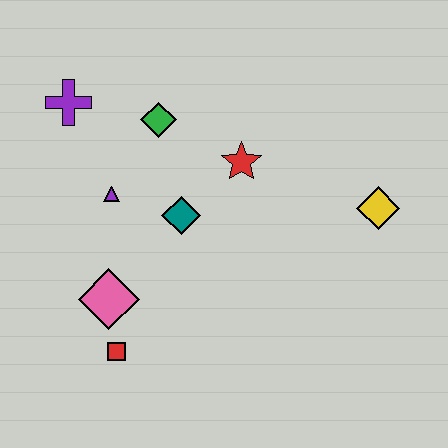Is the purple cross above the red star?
Yes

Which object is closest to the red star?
The teal diamond is closest to the red star.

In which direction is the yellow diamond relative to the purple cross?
The yellow diamond is to the right of the purple cross.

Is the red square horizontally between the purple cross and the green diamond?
Yes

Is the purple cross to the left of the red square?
Yes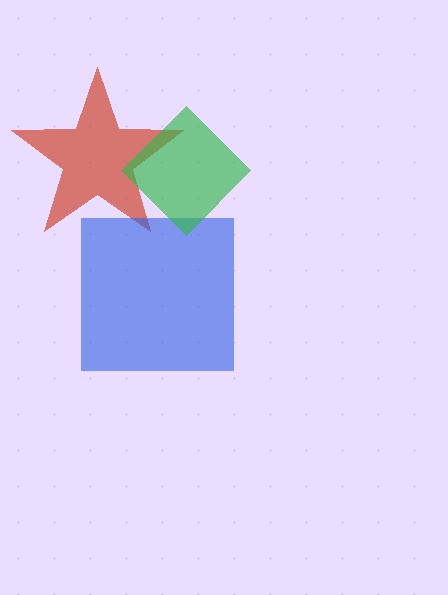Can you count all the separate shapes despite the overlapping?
Yes, there are 3 separate shapes.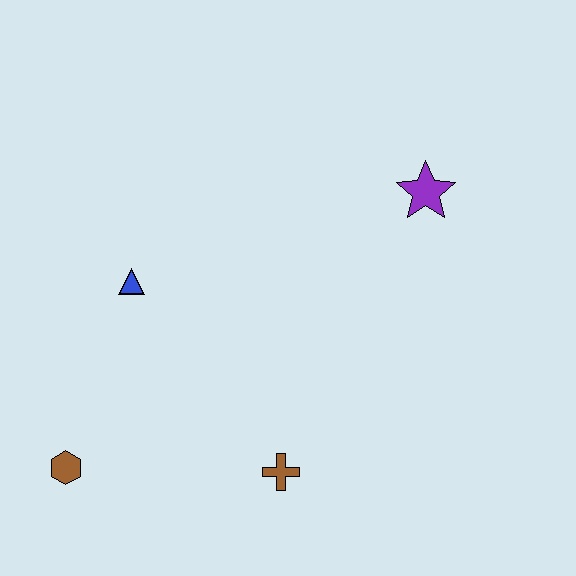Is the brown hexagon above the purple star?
No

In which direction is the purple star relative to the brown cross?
The purple star is above the brown cross.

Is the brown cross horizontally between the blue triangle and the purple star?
Yes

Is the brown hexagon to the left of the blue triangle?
Yes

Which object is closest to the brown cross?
The brown hexagon is closest to the brown cross.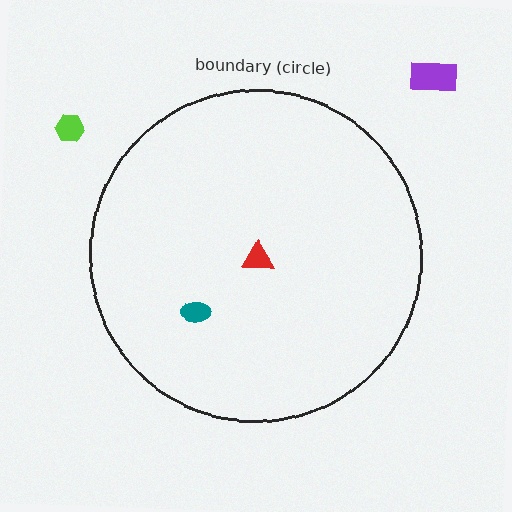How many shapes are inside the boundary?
2 inside, 2 outside.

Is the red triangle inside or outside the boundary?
Inside.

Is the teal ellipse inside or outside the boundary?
Inside.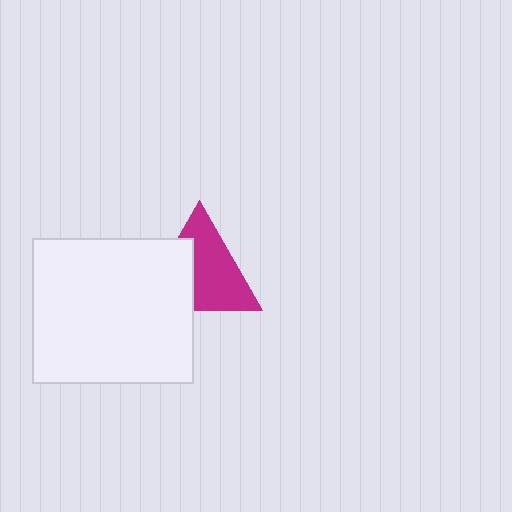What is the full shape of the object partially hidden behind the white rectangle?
The partially hidden object is a magenta triangle.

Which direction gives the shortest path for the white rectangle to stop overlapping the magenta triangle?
Moving toward the lower-left gives the shortest separation.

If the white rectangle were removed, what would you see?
You would see the complete magenta triangle.